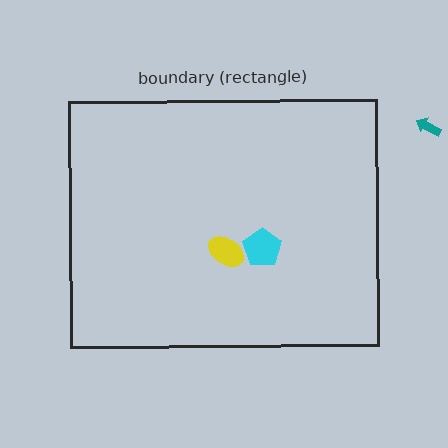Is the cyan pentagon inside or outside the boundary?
Inside.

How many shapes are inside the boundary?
2 inside, 1 outside.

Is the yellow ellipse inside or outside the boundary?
Inside.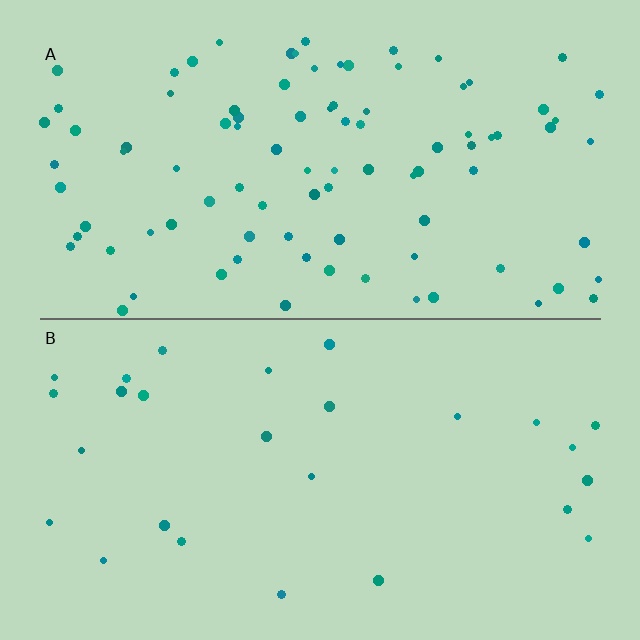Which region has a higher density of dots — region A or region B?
A (the top).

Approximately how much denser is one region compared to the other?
Approximately 3.4× — region A over region B.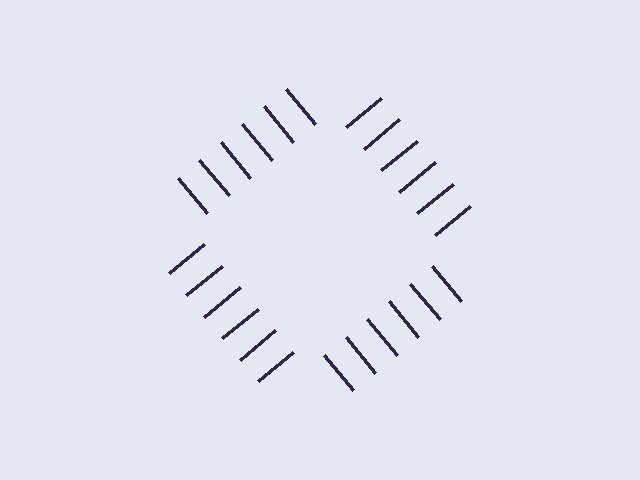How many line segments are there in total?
24 — 6 along each of the 4 edges.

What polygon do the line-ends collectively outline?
An illusory square — the line segments terminate on its edges but no continuous stroke is drawn.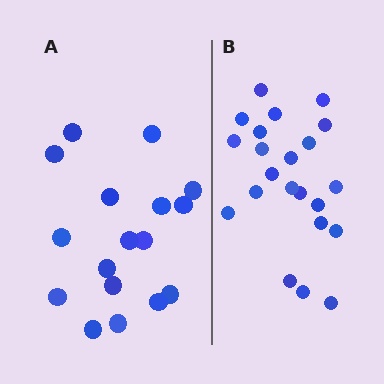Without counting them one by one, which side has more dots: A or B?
Region B (the right region) has more dots.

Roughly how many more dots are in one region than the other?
Region B has about 5 more dots than region A.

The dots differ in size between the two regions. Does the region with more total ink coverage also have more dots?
No. Region A has more total ink coverage because its dots are larger, but region B actually contains more individual dots. Total area can be misleading — the number of items is what matters here.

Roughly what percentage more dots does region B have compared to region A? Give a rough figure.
About 30% more.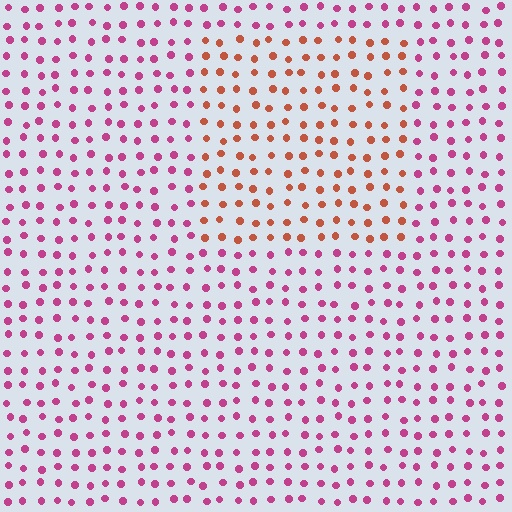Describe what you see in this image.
The image is filled with small magenta elements in a uniform arrangement. A rectangle-shaped region is visible where the elements are tinted to a slightly different hue, forming a subtle color boundary.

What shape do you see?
I see a rectangle.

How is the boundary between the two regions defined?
The boundary is defined purely by a slight shift in hue (about 46 degrees). Spacing, size, and orientation are identical on both sides.